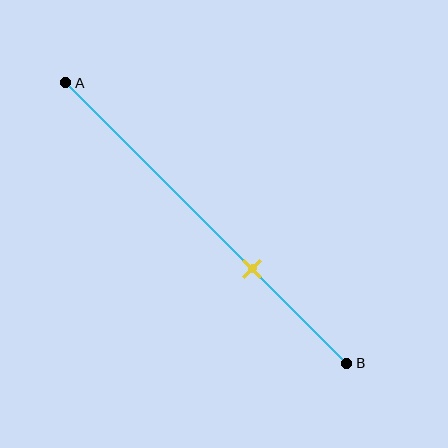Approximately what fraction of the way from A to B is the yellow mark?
The yellow mark is approximately 65% of the way from A to B.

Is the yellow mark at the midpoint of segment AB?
No, the mark is at about 65% from A, not at the 50% midpoint.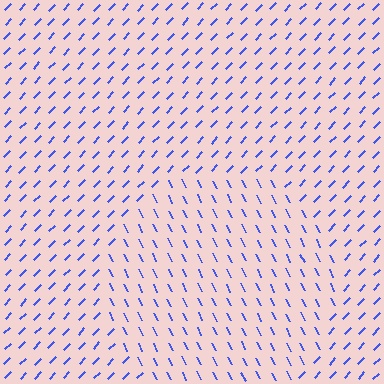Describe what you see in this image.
The image is filled with small blue line segments. A circle region in the image has lines oriented differently from the surrounding lines, creating a visible texture boundary.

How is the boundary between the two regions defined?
The boundary is defined purely by a change in line orientation (approximately 71 degrees difference). All lines are the same color and thickness.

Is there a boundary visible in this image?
Yes, there is a texture boundary formed by a change in line orientation.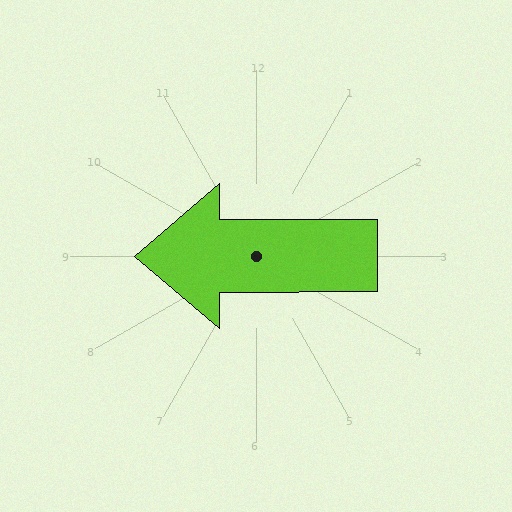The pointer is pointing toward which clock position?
Roughly 9 o'clock.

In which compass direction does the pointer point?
West.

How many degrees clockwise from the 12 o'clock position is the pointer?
Approximately 270 degrees.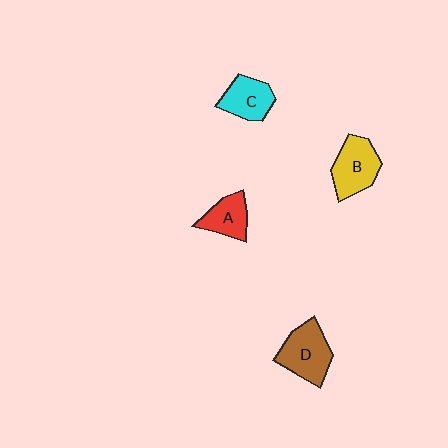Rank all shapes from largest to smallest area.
From largest to smallest: D (brown), B (yellow), C (cyan), A (red).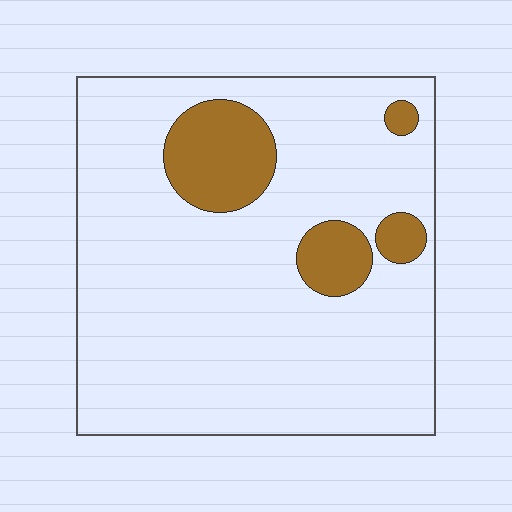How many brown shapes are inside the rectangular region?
4.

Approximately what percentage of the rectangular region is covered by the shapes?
Approximately 15%.